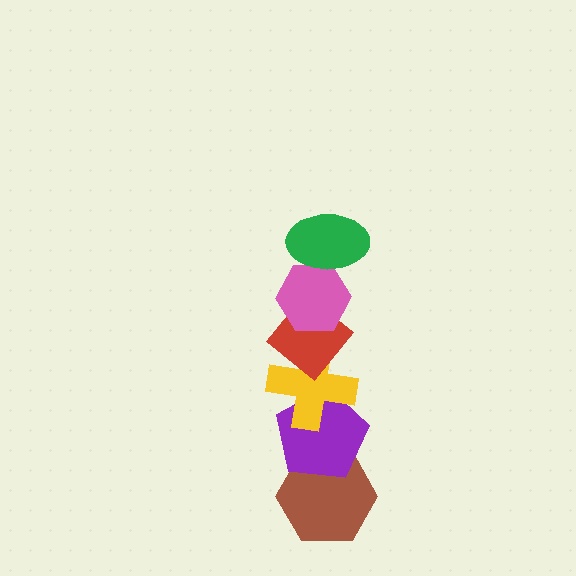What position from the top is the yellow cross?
The yellow cross is 4th from the top.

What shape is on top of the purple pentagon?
The yellow cross is on top of the purple pentagon.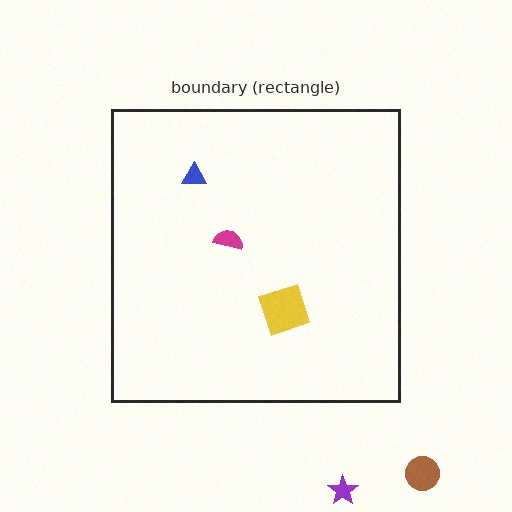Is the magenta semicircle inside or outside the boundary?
Inside.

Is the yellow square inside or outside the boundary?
Inside.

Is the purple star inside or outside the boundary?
Outside.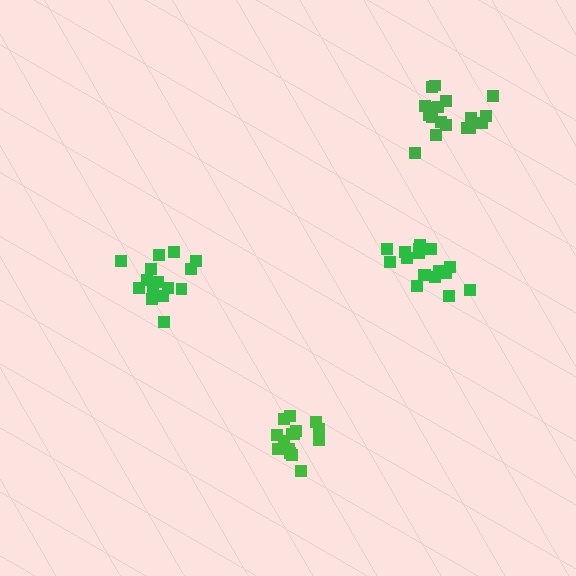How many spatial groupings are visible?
There are 4 spatial groupings.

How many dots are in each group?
Group 1: 18 dots, Group 2: 17 dots, Group 3: 15 dots, Group 4: 15 dots (65 total).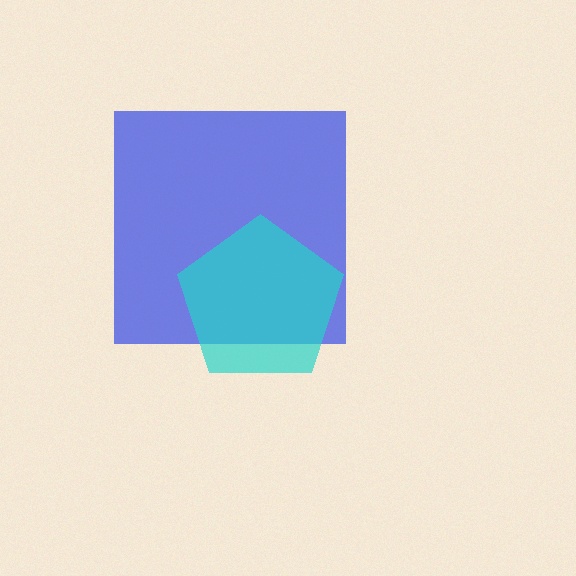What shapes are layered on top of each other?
The layered shapes are: a blue square, a cyan pentagon.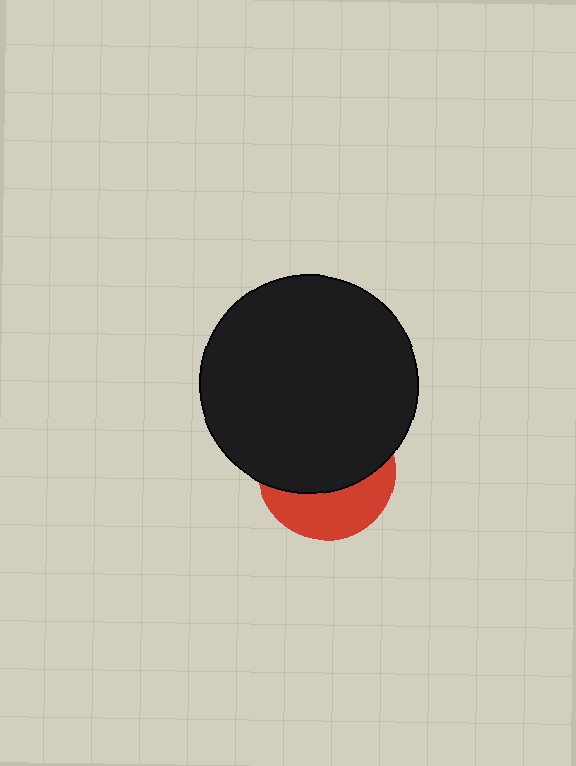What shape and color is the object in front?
The object in front is a black circle.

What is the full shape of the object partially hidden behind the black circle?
The partially hidden object is a red circle.